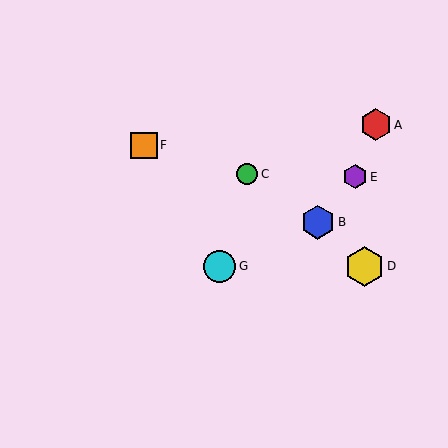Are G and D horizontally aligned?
Yes, both are at y≈266.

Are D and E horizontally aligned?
No, D is at y≈266 and E is at y≈177.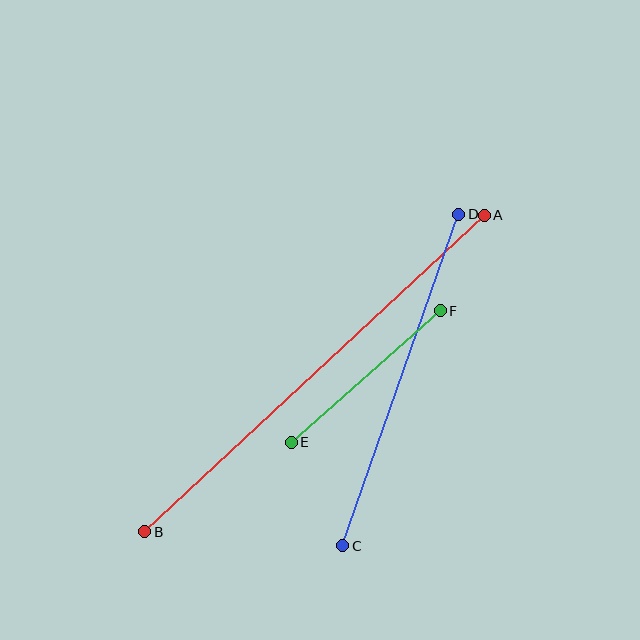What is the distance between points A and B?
The distance is approximately 464 pixels.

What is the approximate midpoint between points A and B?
The midpoint is at approximately (315, 374) pixels.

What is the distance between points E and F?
The distance is approximately 199 pixels.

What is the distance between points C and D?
The distance is approximately 351 pixels.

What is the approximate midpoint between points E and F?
The midpoint is at approximately (366, 376) pixels.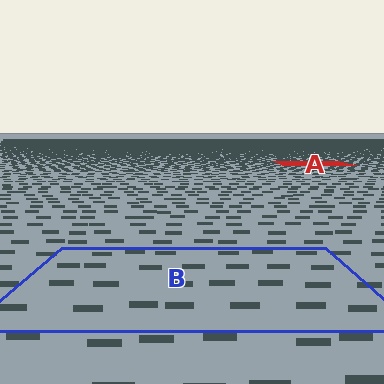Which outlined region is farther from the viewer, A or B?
Region A is farther from the viewer — the texture elements inside it appear smaller and more densely packed.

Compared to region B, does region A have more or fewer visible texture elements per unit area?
Region A has more texture elements per unit area — they are packed more densely because it is farther away.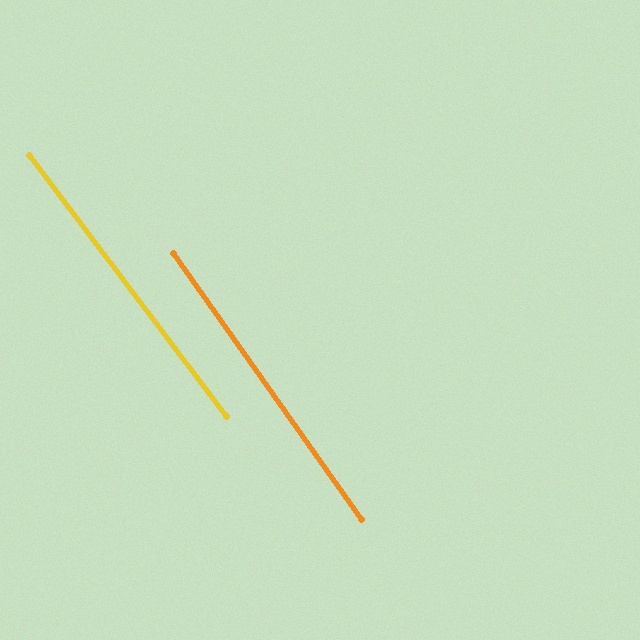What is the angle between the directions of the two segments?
Approximately 2 degrees.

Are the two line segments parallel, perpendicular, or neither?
Parallel — their directions differ by only 1.9°.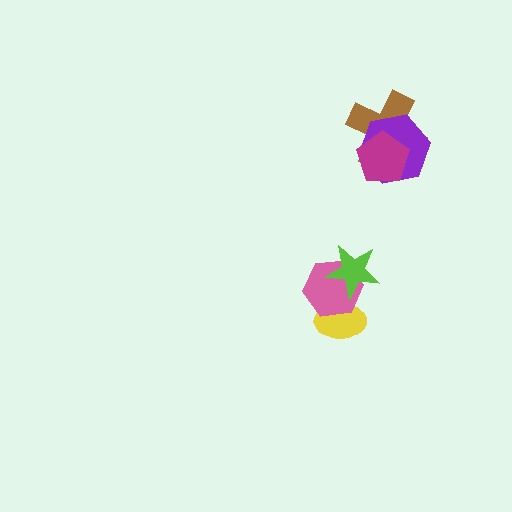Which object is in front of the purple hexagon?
The magenta pentagon is in front of the purple hexagon.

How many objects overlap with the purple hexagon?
2 objects overlap with the purple hexagon.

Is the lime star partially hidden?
No, no other shape covers it.